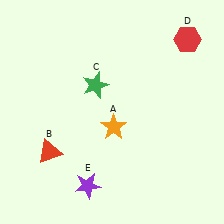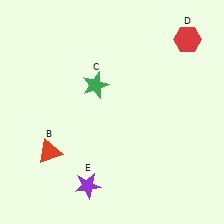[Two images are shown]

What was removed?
The orange star (A) was removed in Image 2.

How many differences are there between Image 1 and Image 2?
There is 1 difference between the two images.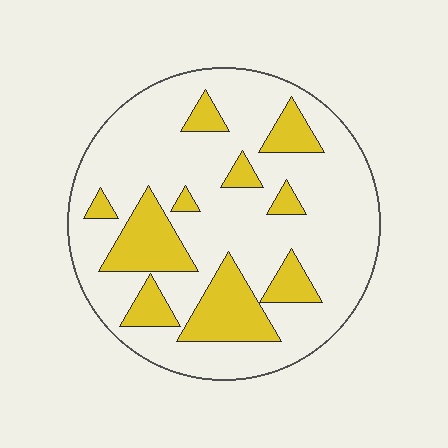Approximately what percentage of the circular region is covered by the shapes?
Approximately 25%.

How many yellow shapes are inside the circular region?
10.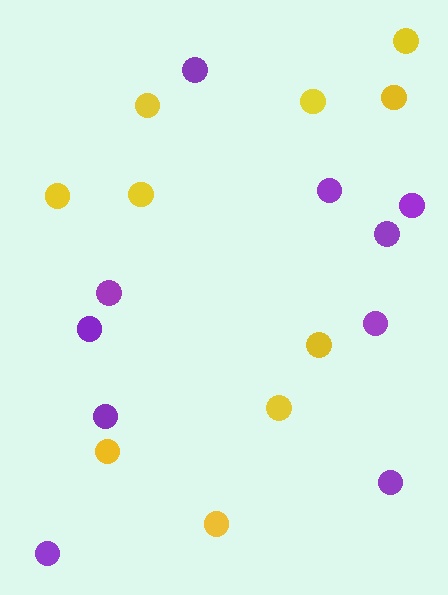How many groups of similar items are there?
There are 2 groups: one group of purple circles (10) and one group of yellow circles (10).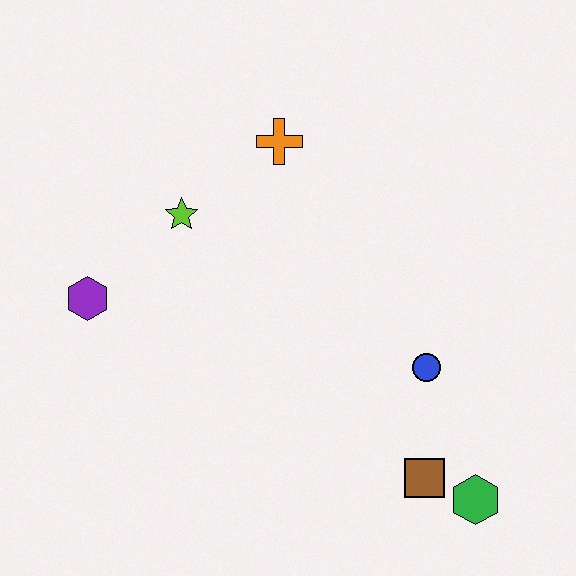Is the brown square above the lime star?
No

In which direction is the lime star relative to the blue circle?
The lime star is to the left of the blue circle.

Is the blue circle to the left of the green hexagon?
Yes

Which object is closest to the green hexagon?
The brown square is closest to the green hexagon.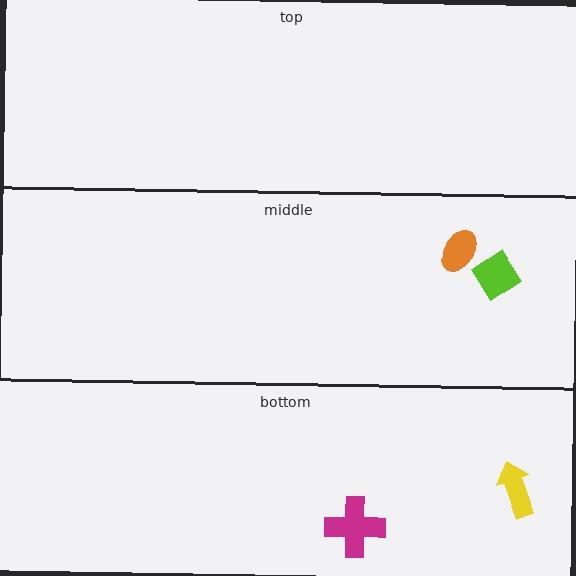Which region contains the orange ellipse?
The middle region.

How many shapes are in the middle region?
2.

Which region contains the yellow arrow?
The bottom region.